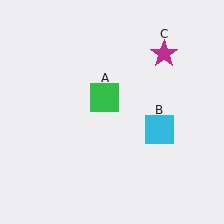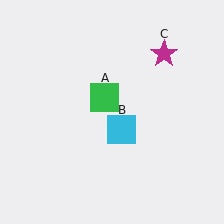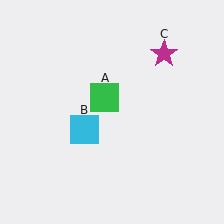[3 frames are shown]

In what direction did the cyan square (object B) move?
The cyan square (object B) moved left.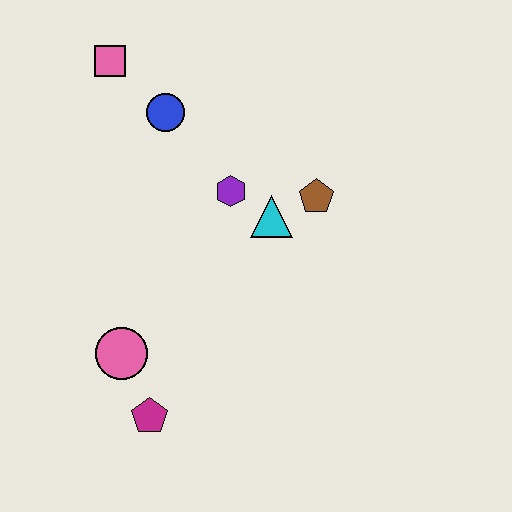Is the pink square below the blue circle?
No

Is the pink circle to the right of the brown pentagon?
No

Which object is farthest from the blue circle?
The magenta pentagon is farthest from the blue circle.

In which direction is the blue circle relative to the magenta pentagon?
The blue circle is above the magenta pentagon.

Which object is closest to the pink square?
The blue circle is closest to the pink square.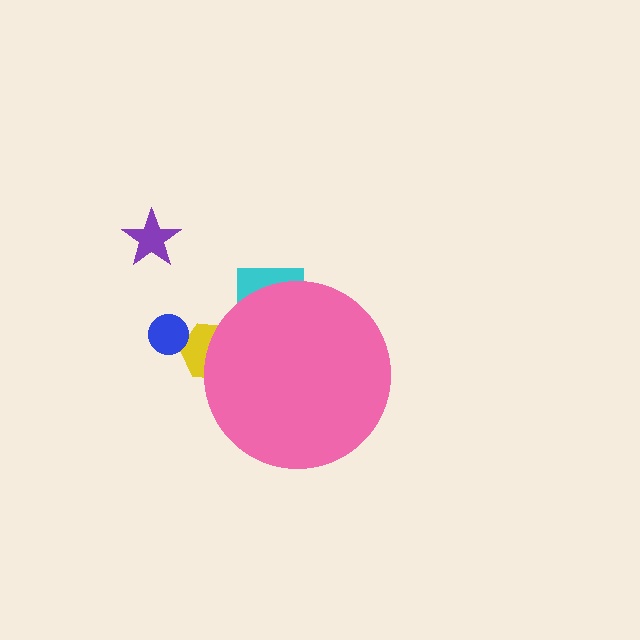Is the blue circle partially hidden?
No, the blue circle is fully visible.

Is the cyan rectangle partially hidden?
Yes, the cyan rectangle is partially hidden behind the pink circle.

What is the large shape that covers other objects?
A pink circle.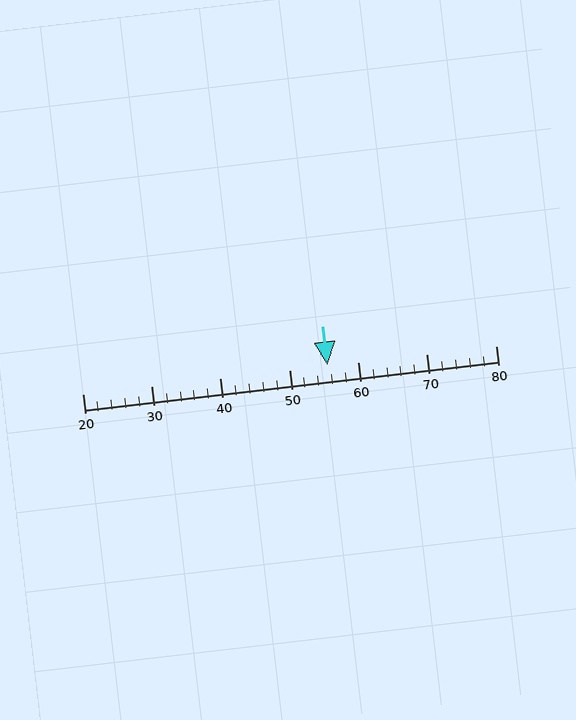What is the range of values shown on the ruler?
The ruler shows values from 20 to 80.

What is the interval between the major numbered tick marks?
The major tick marks are spaced 10 units apart.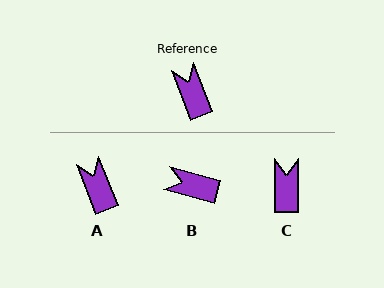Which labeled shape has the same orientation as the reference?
A.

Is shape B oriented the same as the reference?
No, it is off by about 53 degrees.